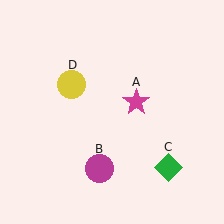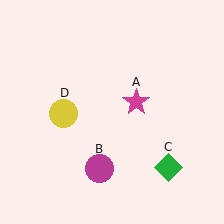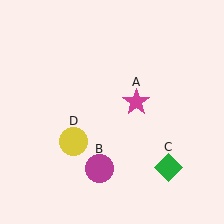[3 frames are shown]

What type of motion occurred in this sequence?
The yellow circle (object D) rotated counterclockwise around the center of the scene.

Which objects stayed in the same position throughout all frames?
Magenta star (object A) and magenta circle (object B) and green diamond (object C) remained stationary.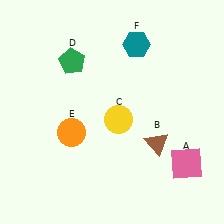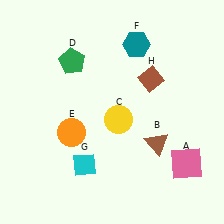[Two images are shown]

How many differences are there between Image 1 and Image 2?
There are 2 differences between the two images.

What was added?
A cyan diamond (G), a brown diamond (H) were added in Image 2.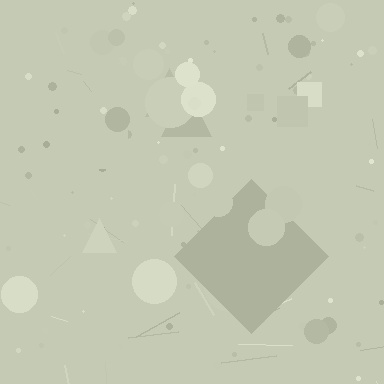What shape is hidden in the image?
A diamond is hidden in the image.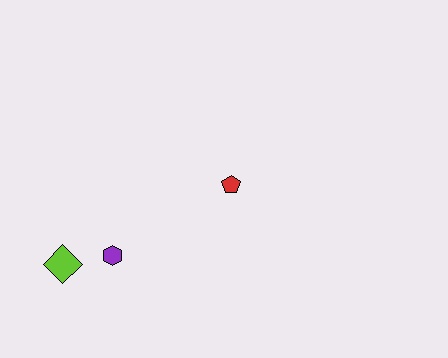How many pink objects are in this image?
There are no pink objects.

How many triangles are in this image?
There are no triangles.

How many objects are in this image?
There are 3 objects.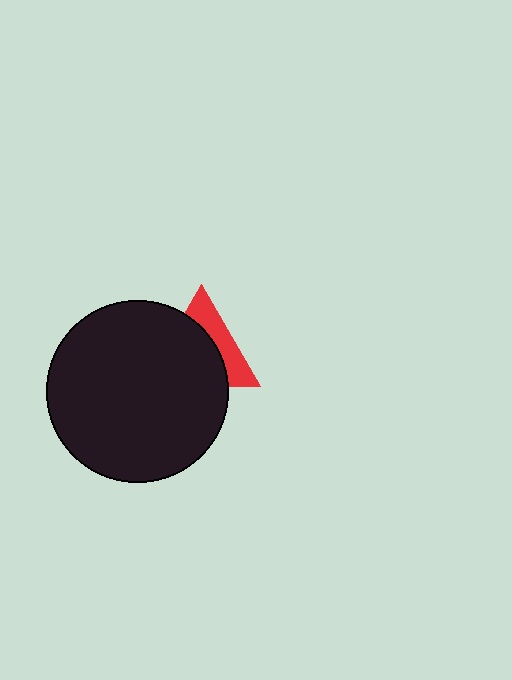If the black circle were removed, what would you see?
You would see the complete red triangle.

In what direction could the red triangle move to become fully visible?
The red triangle could move toward the upper-right. That would shift it out from behind the black circle entirely.